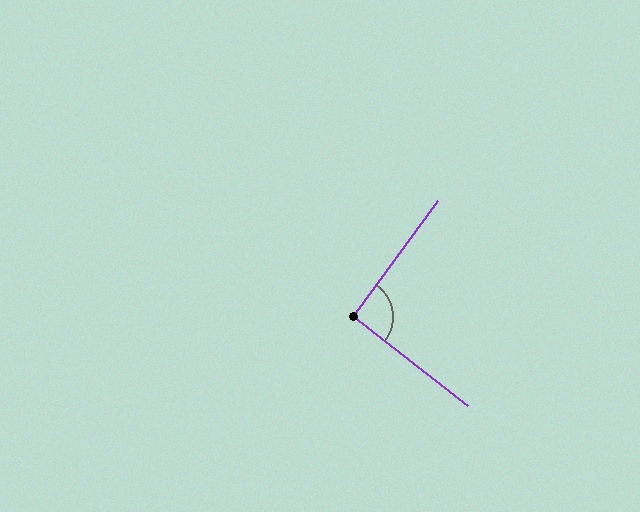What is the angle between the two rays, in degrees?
Approximately 92 degrees.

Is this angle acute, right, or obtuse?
It is approximately a right angle.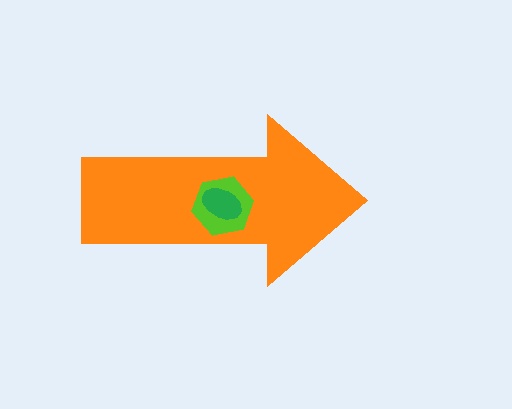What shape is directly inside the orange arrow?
The lime hexagon.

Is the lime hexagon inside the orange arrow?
Yes.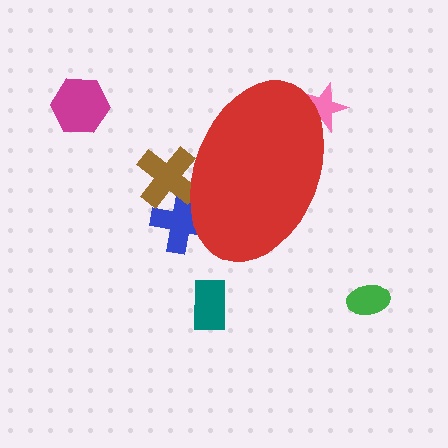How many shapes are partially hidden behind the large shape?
3 shapes are partially hidden.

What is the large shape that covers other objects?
A red ellipse.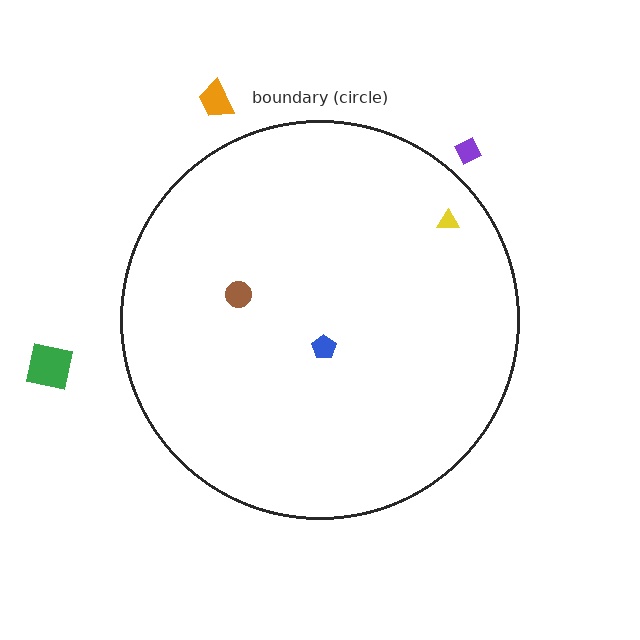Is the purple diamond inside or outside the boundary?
Outside.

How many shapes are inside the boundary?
3 inside, 3 outside.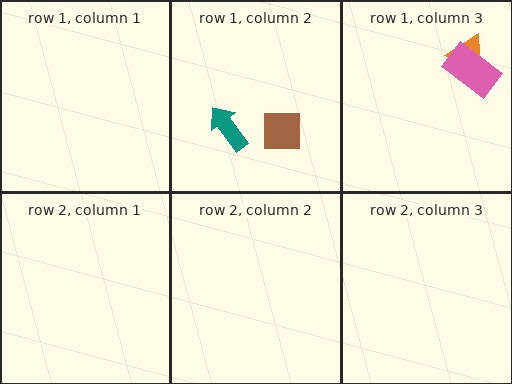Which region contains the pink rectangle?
The row 1, column 3 region.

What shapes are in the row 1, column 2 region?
The brown square, the teal arrow.